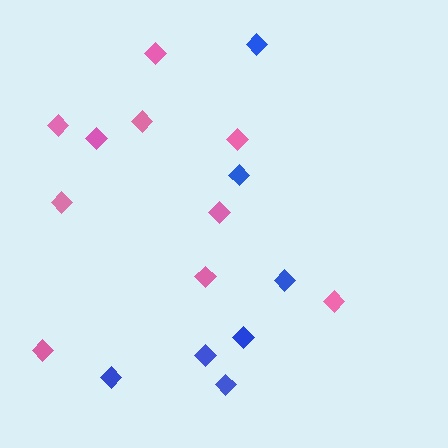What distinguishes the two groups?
There are 2 groups: one group of pink diamonds (10) and one group of blue diamonds (7).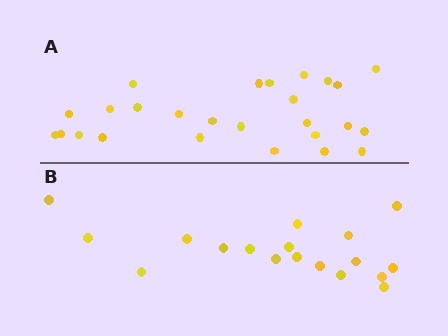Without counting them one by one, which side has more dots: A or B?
Region A (the top region) has more dots.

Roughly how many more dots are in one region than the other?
Region A has roughly 8 or so more dots than region B.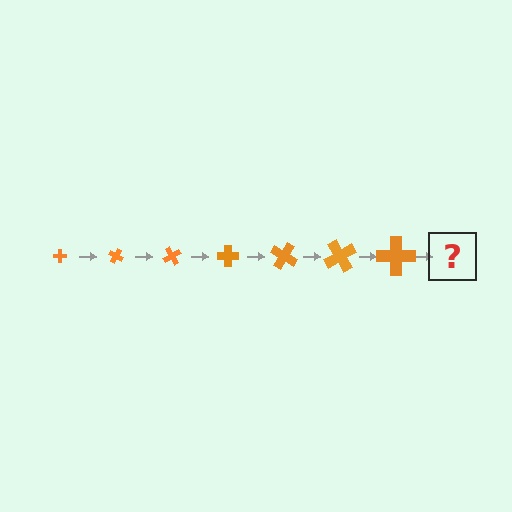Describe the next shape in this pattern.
It should be a cross, larger than the previous one and rotated 210 degrees from the start.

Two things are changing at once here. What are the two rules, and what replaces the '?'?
The two rules are that the cross grows larger each step and it rotates 30 degrees each step. The '?' should be a cross, larger than the previous one and rotated 210 degrees from the start.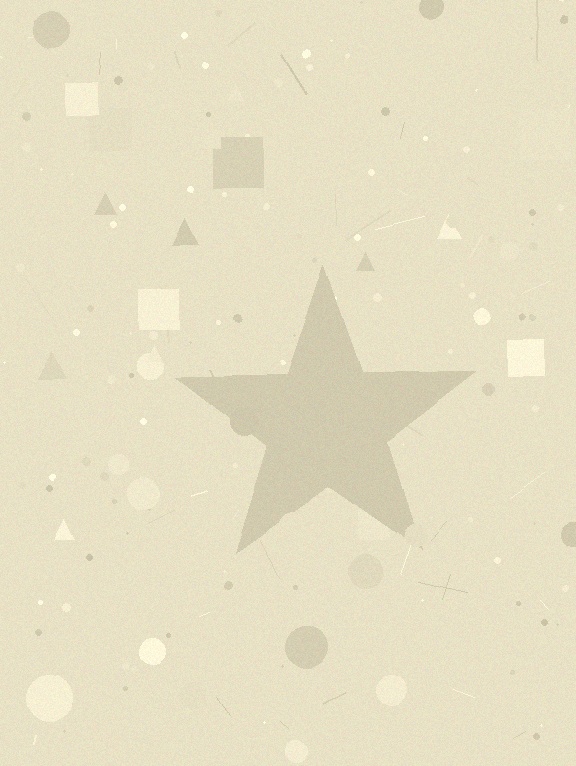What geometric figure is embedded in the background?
A star is embedded in the background.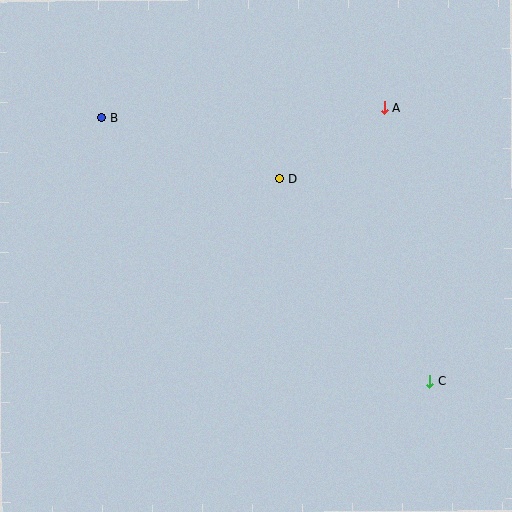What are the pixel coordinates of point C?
Point C is at (430, 381).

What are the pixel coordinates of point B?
Point B is at (101, 118).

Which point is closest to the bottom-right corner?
Point C is closest to the bottom-right corner.